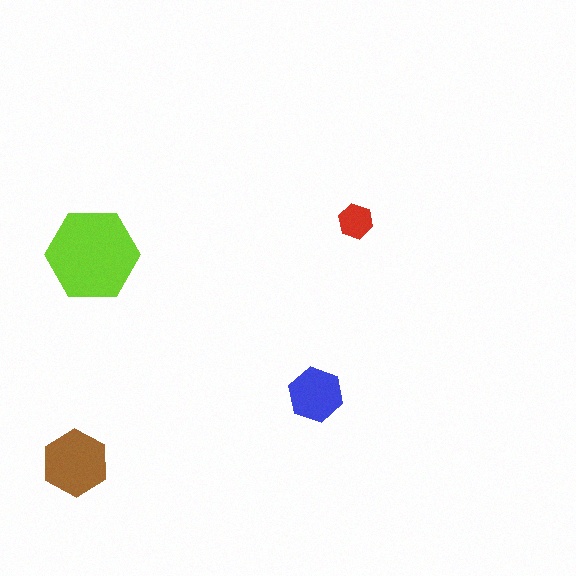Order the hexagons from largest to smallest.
the lime one, the brown one, the blue one, the red one.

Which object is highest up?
The red hexagon is topmost.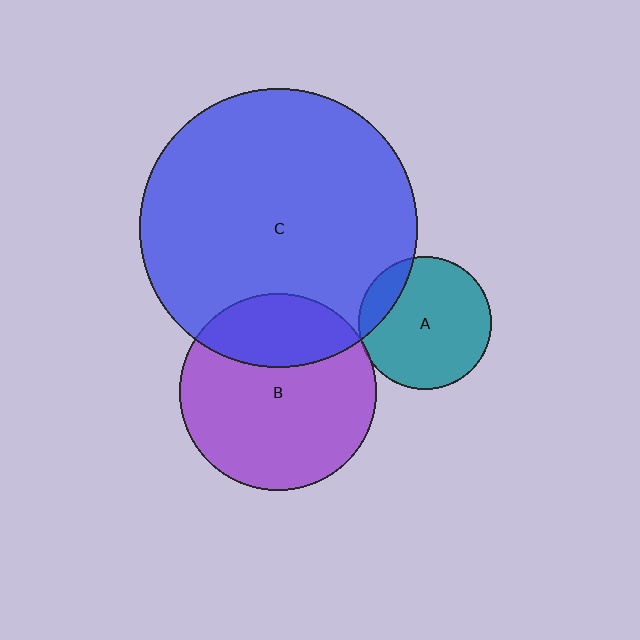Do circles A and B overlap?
Yes.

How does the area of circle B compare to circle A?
Approximately 2.2 times.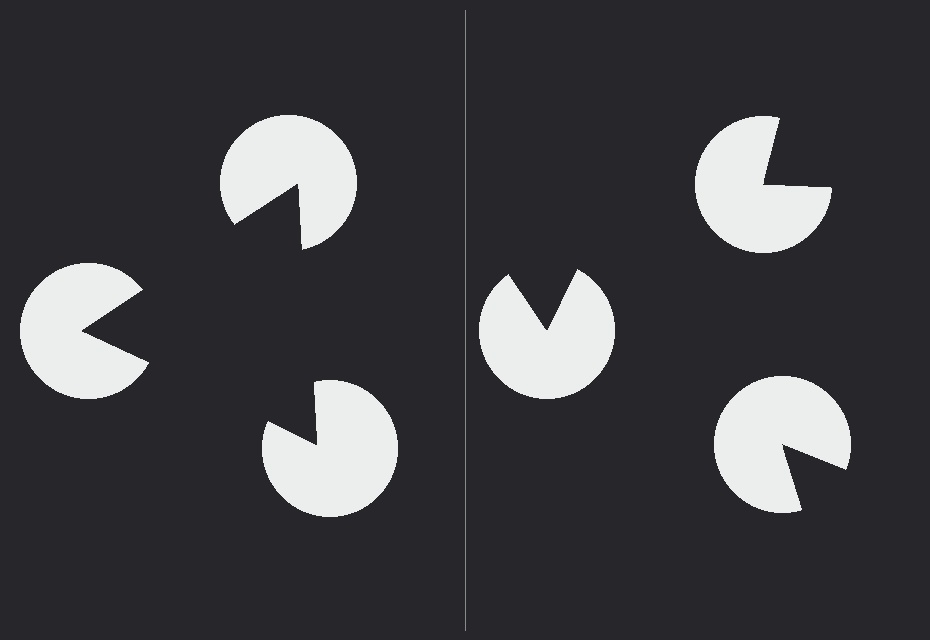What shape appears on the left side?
An illusory triangle.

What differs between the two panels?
The pac-man discs are positioned identically on both sides; only the wedge orientations differ. On the left they align to a triangle; on the right they are misaligned.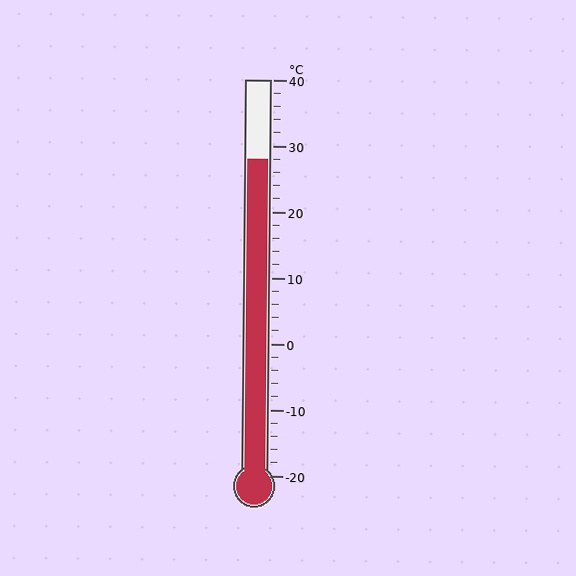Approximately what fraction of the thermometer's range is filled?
The thermometer is filled to approximately 80% of its range.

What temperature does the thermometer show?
The thermometer shows approximately 28°C.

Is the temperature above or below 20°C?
The temperature is above 20°C.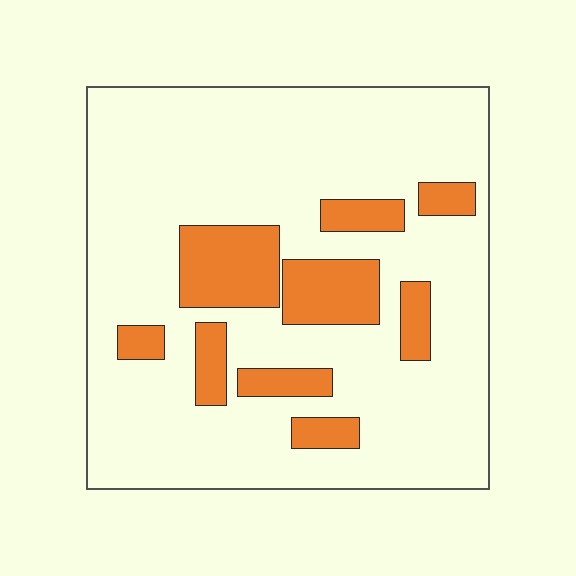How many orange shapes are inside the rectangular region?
9.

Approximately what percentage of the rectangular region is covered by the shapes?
Approximately 20%.